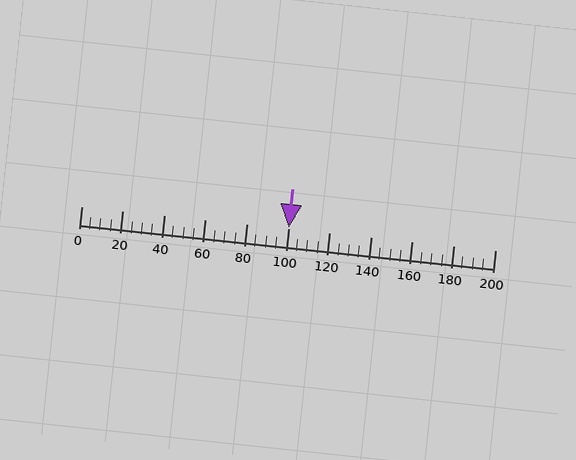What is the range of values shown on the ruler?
The ruler shows values from 0 to 200.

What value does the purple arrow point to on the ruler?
The purple arrow points to approximately 100.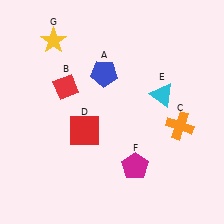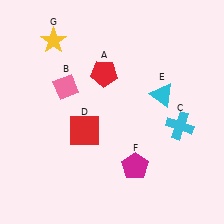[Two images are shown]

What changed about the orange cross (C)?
In Image 1, C is orange. In Image 2, it changed to cyan.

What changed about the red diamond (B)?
In Image 1, B is red. In Image 2, it changed to pink.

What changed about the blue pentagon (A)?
In Image 1, A is blue. In Image 2, it changed to red.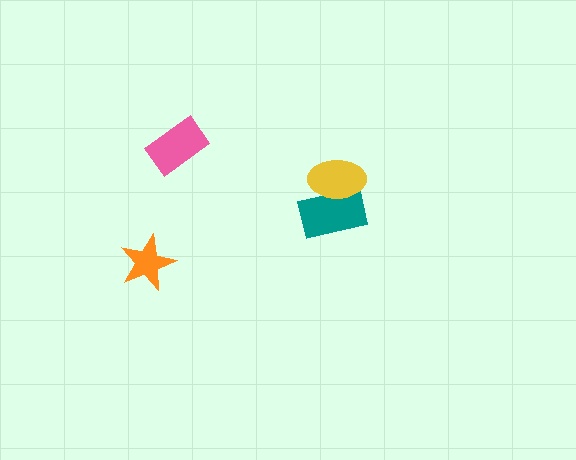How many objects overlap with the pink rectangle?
0 objects overlap with the pink rectangle.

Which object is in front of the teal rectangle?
The yellow ellipse is in front of the teal rectangle.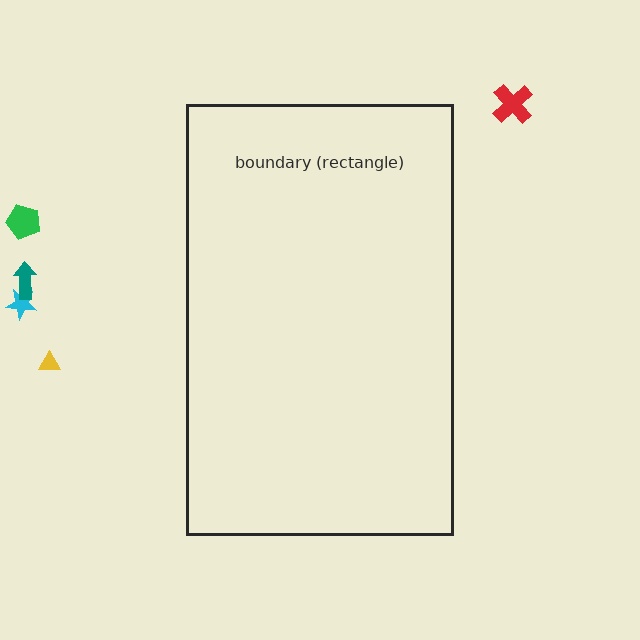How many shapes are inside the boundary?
0 inside, 5 outside.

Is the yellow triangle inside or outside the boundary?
Outside.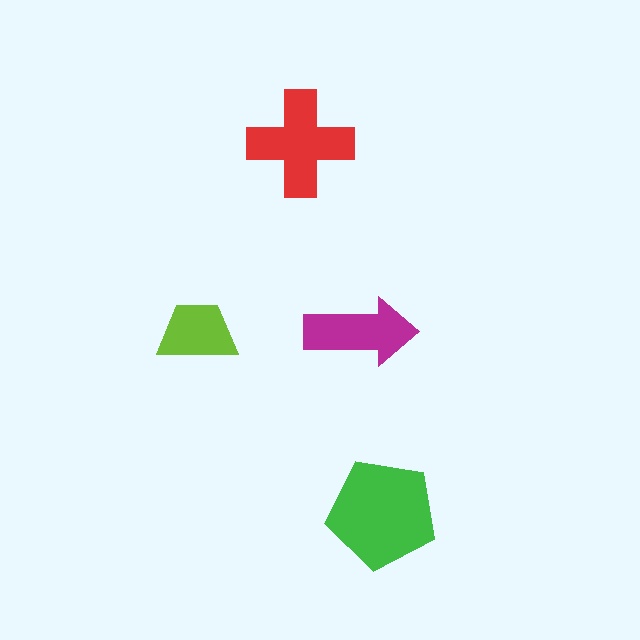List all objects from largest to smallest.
The green pentagon, the red cross, the magenta arrow, the lime trapezoid.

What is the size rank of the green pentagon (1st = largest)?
1st.